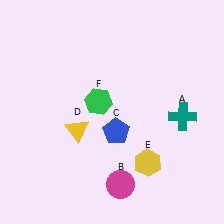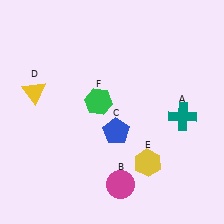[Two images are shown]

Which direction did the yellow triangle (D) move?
The yellow triangle (D) moved left.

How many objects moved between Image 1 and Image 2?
1 object moved between the two images.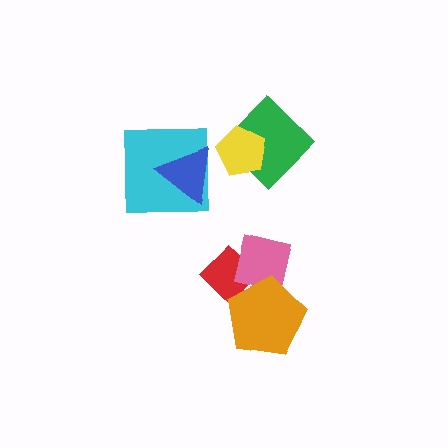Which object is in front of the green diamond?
The yellow pentagon is in front of the green diamond.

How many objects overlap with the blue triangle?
1 object overlaps with the blue triangle.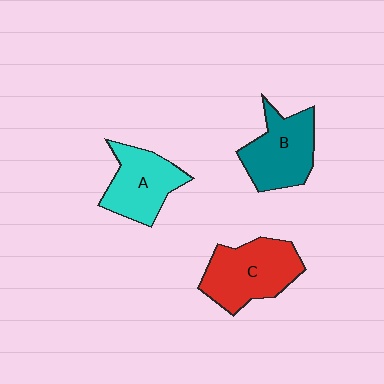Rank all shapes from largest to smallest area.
From largest to smallest: C (red), B (teal), A (cyan).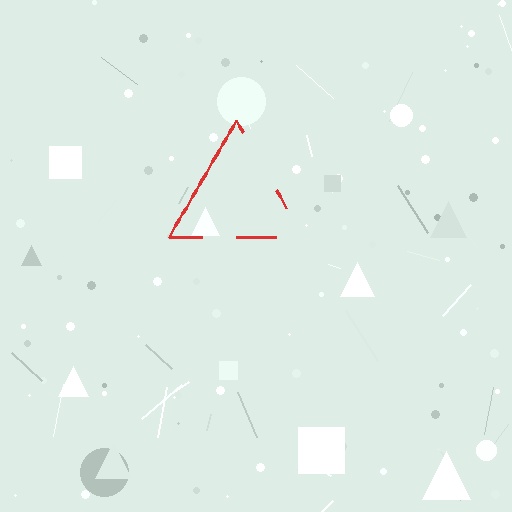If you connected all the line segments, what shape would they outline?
They would outline a triangle.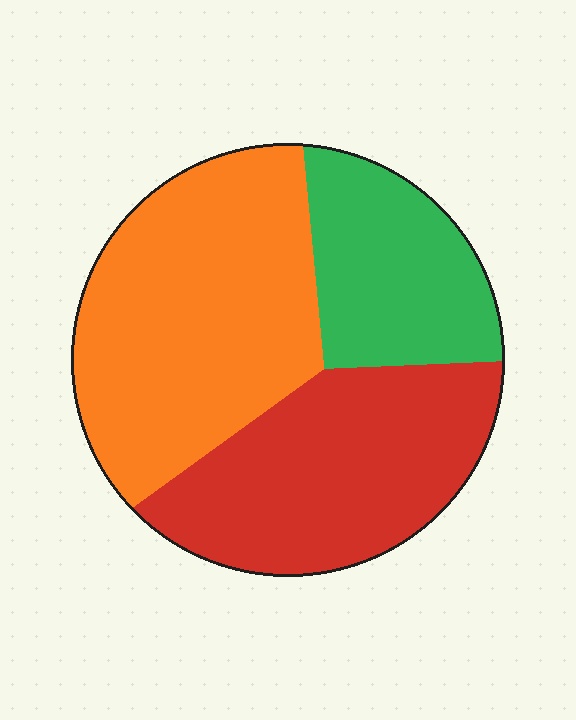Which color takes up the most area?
Orange, at roughly 45%.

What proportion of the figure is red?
Red takes up about one third (1/3) of the figure.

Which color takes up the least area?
Green, at roughly 20%.